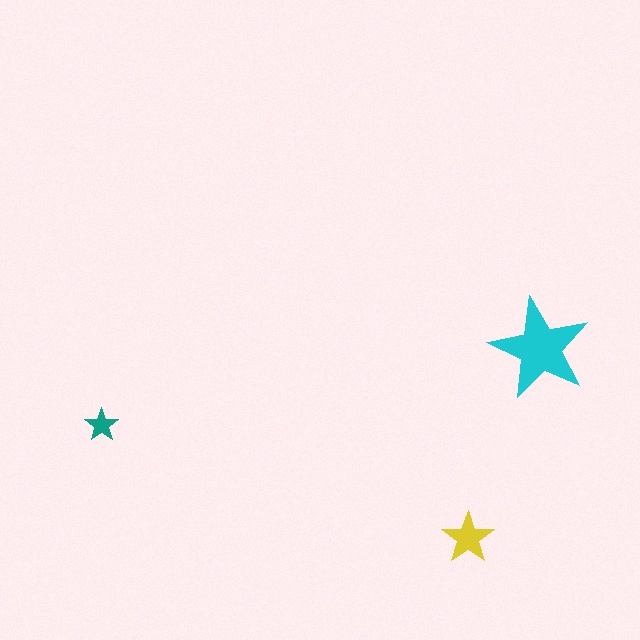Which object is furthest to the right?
The cyan star is rightmost.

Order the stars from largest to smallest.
the cyan one, the yellow one, the teal one.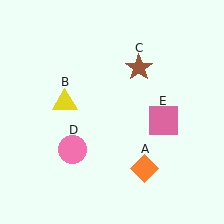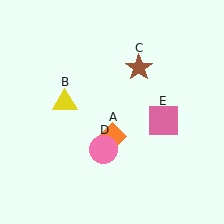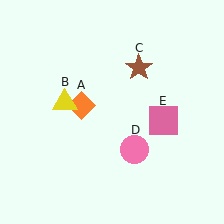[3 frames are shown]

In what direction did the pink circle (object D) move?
The pink circle (object D) moved right.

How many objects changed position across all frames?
2 objects changed position: orange diamond (object A), pink circle (object D).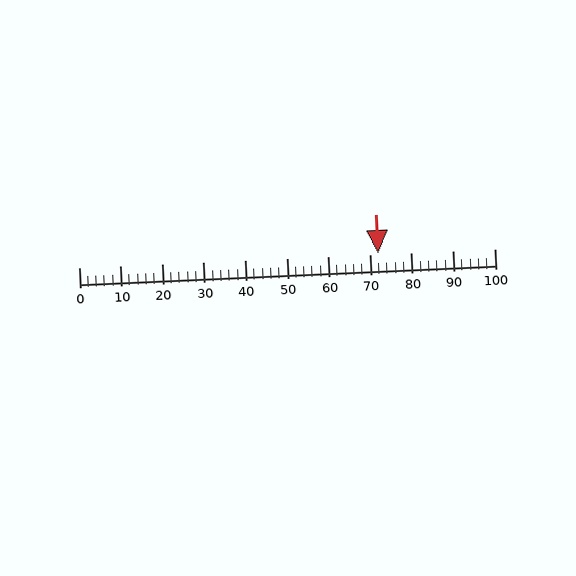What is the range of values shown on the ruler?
The ruler shows values from 0 to 100.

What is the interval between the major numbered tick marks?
The major tick marks are spaced 10 units apart.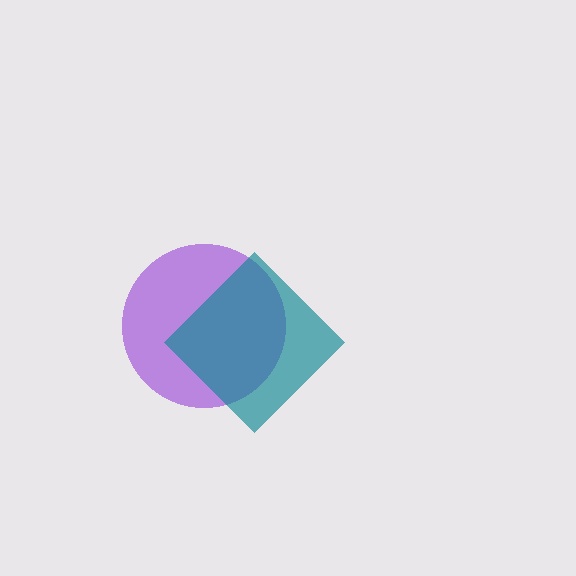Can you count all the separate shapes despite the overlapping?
Yes, there are 2 separate shapes.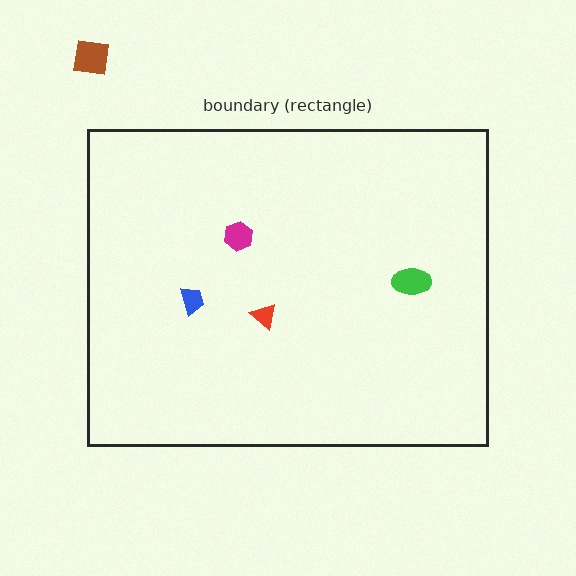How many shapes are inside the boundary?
4 inside, 1 outside.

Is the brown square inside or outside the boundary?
Outside.